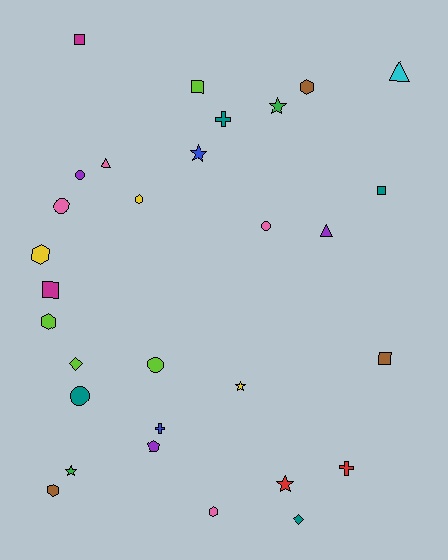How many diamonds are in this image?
There are 2 diamonds.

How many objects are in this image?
There are 30 objects.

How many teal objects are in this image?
There are 4 teal objects.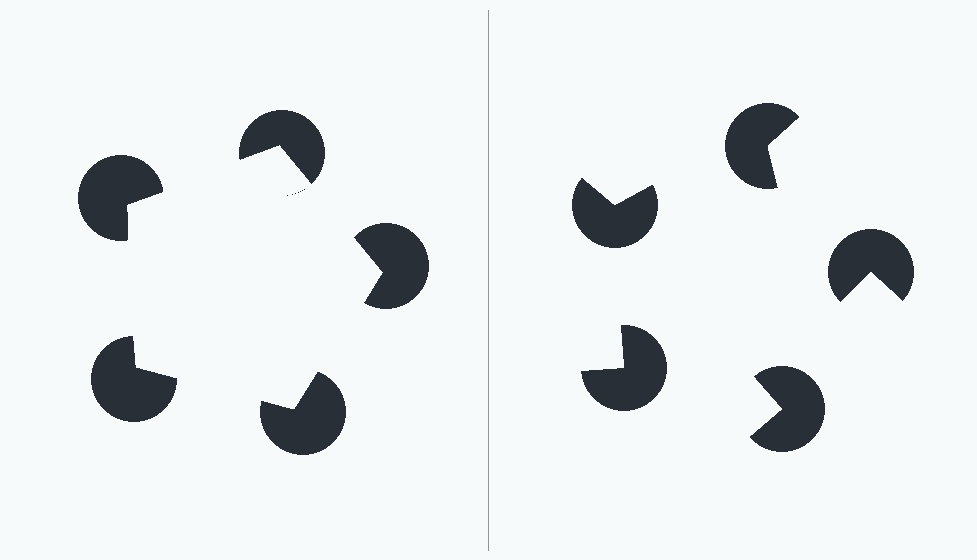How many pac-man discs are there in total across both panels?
10 — 5 on each side.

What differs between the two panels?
The pac-man discs are positioned identically on both sides; only the wedge orientations differ. On the left they align to a pentagon; on the right they are misaligned.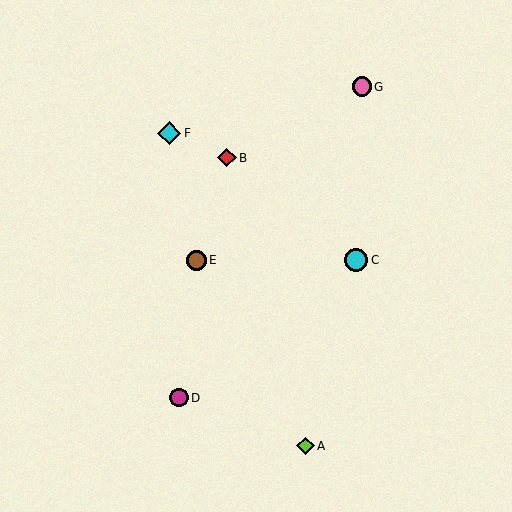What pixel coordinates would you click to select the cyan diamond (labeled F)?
Click at (169, 133) to select the cyan diamond F.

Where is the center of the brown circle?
The center of the brown circle is at (196, 260).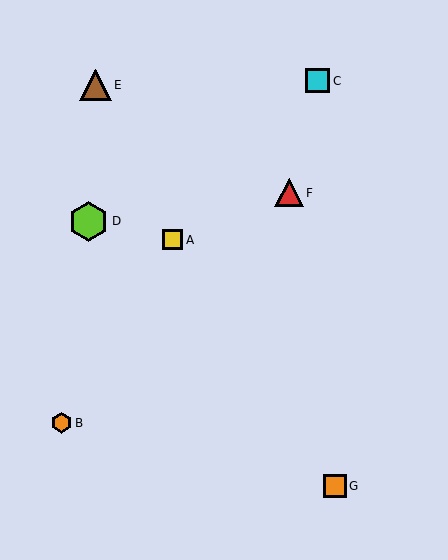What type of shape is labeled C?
Shape C is a cyan square.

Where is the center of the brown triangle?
The center of the brown triangle is at (95, 85).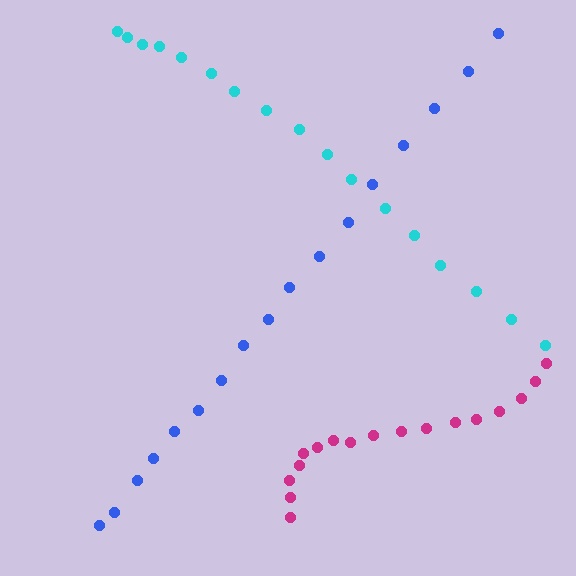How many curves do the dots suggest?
There are 3 distinct paths.